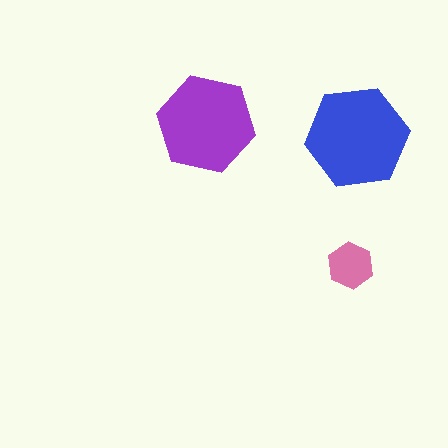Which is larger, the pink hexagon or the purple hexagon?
The purple one.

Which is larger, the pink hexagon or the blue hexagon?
The blue one.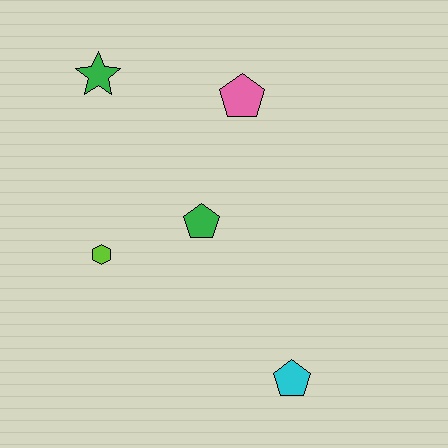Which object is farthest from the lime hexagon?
The cyan pentagon is farthest from the lime hexagon.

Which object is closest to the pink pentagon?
The green pentagon is closest to the pink pentagon.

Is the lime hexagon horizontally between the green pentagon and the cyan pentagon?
No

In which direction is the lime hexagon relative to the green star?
The lime hexagon is below the green star.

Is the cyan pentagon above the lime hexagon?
No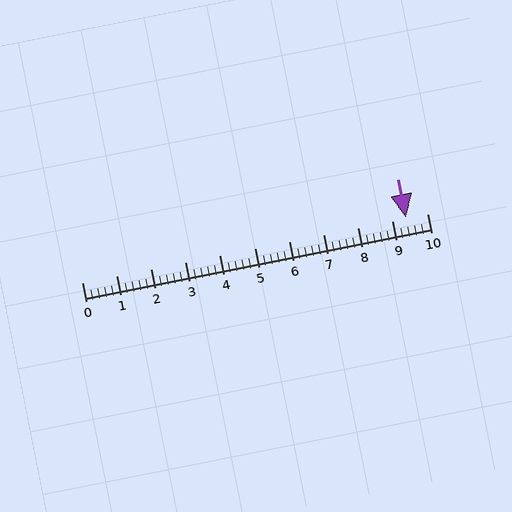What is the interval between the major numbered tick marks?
The major tick marks are spaced 1 units apart.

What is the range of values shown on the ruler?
The ruler shows values from 0 to 10.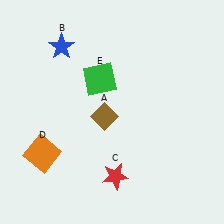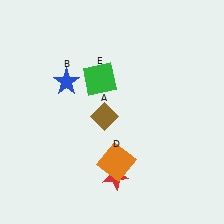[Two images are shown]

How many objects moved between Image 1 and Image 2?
2 objects moved between the two images.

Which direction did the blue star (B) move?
The blue star (B) moved down.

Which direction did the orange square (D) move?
The orange square (D) moved right.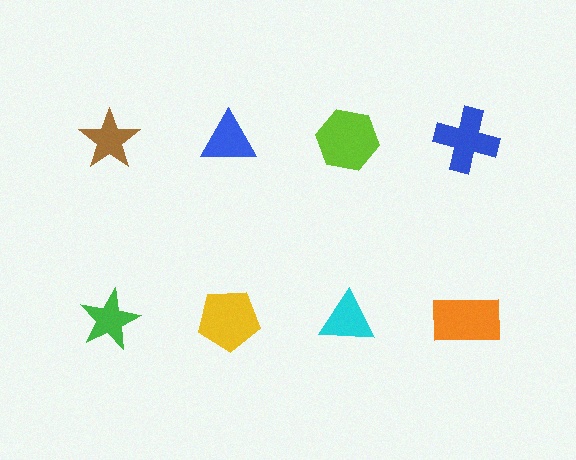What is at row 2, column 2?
A yellow pentagon.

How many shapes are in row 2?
4 shapes.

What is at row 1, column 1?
A brown star.